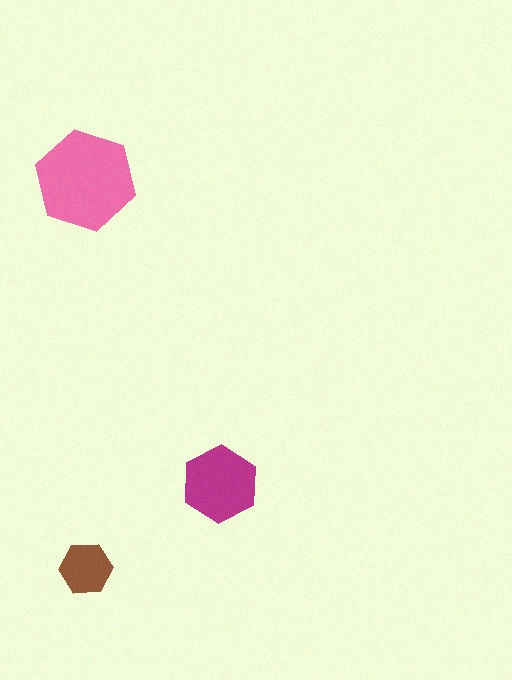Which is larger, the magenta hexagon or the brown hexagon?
The magenta one.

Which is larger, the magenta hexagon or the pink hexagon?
The pink one.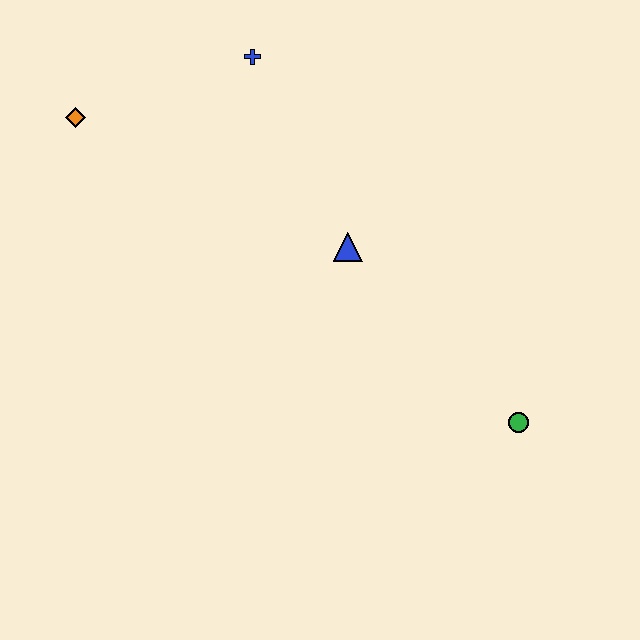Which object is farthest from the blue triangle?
The orange diamond is farthest from the blue triangle.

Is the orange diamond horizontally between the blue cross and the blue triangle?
No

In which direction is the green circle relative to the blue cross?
The green circle is below the blue cross.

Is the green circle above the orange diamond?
No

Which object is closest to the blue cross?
The orange diamond is closest to the blue cross.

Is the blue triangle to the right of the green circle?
No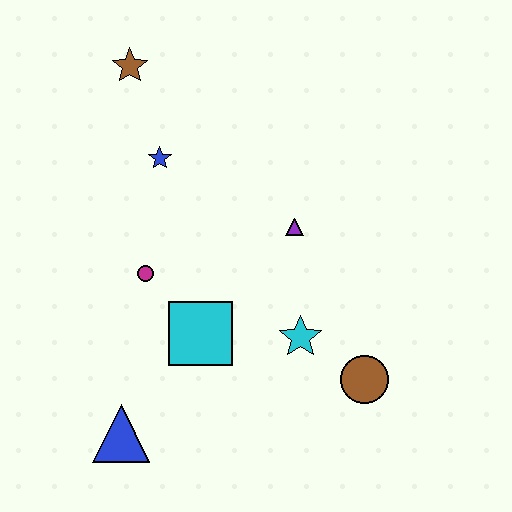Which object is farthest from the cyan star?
The brown star is farthest from the cyan star.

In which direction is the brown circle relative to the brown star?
The brown circle is below the brown star.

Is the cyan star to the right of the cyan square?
Yes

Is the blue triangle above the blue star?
No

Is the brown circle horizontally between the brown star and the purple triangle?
No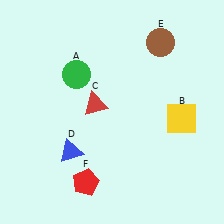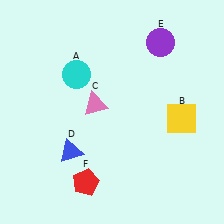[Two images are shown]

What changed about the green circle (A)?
In Image 1, A is green. In Image 2, it changed to cyan.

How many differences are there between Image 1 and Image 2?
There are 3 differences between the two images.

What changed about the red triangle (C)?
In Image 1, C is red. In Image 2, it changed to pink.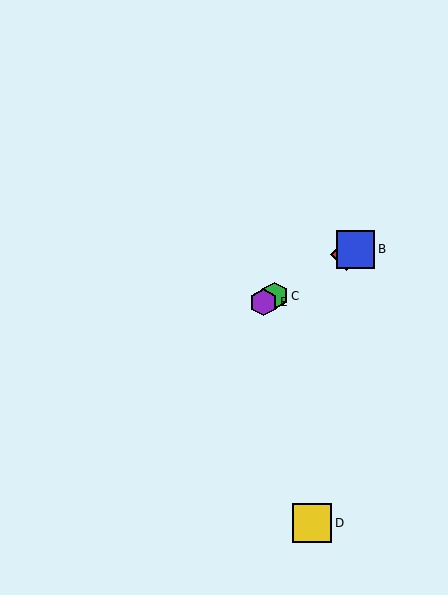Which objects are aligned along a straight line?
Objects A, B, C, E are aligned along a straight line.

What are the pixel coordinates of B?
Object B is at (356, 249).